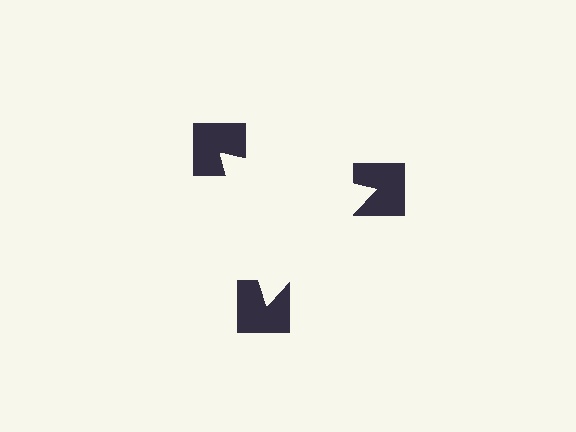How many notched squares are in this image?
There are 3 — one at each vertex of the illusory triangle.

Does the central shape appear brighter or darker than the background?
It typically appears slightly brighter than the background, even though no actual brightness change is drawn.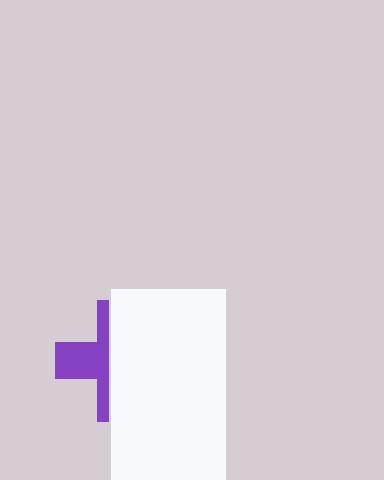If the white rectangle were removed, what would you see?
You would see the complete purple cross.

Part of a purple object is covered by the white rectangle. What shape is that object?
It is a cross.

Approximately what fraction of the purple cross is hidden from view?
Roughly 60% of the purple cross is hidden behind the white rectangle.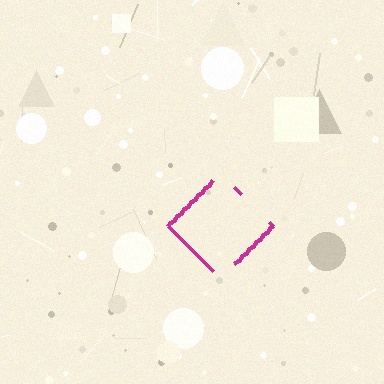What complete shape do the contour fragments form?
The contour fragments form a diamond.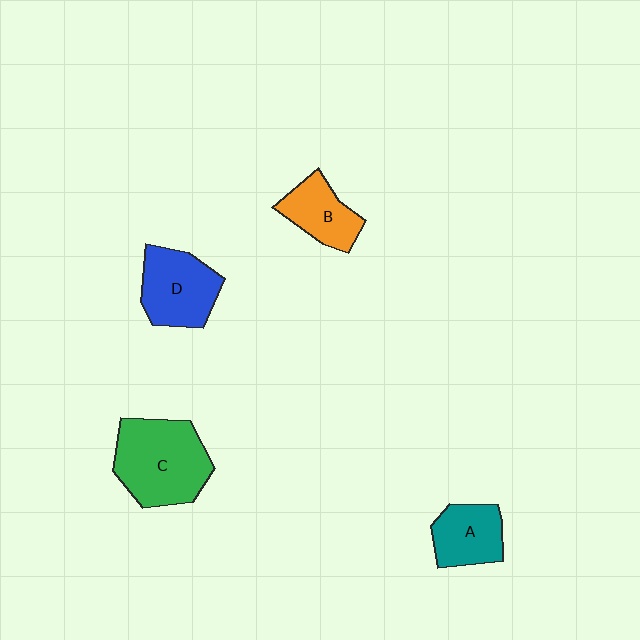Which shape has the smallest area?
Shape B (orange).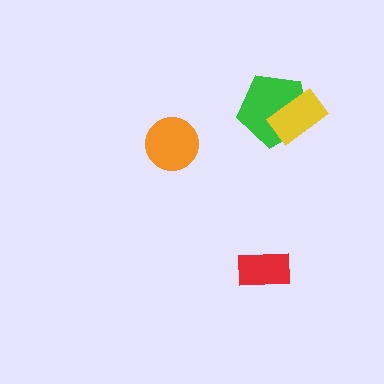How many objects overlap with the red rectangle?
0 objects overlap with the red rectangle.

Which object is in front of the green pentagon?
The yellow rectangle is in front of the green pentagon.